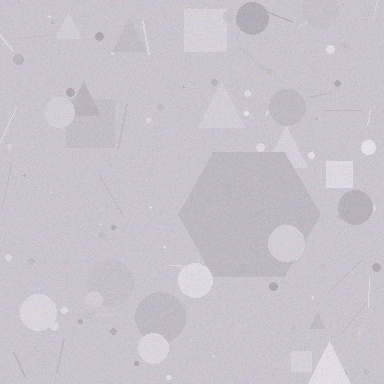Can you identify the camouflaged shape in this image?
The camouflaged shape is a hexagon.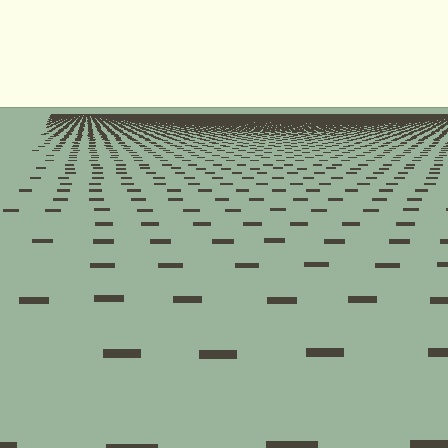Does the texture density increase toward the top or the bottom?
Density increases toward the top.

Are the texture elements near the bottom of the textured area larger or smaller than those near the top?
Larger. Near the bottom, elements are closer to the viewer and appear at a bigger on-screen size.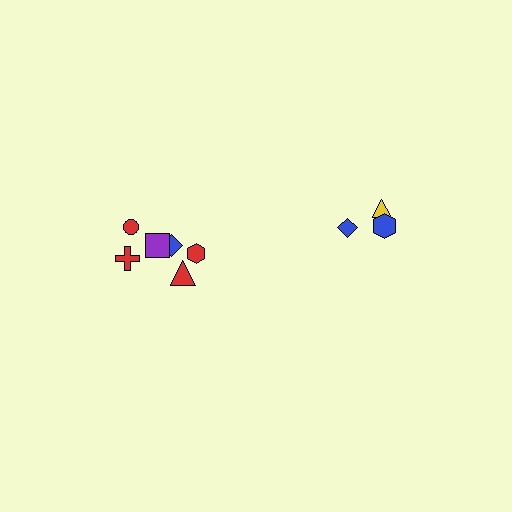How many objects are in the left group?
There are 6 objects.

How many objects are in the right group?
There are 3 objects.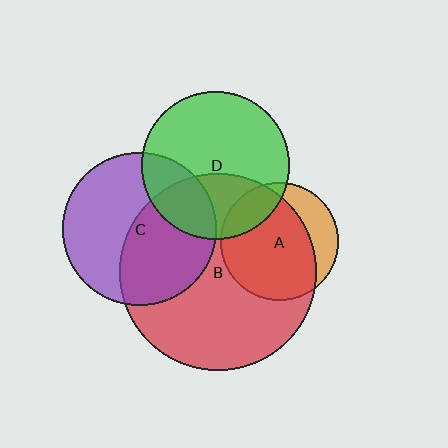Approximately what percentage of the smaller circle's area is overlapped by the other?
Approximately 20%.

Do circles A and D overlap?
Yes.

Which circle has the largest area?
Circle B (red).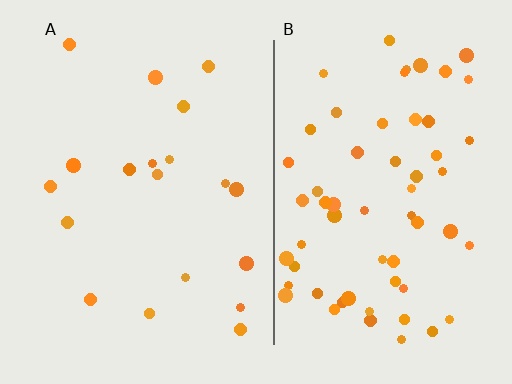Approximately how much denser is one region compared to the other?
Approximately 3.1× — region B over region A.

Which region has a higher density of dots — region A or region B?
B (the right).